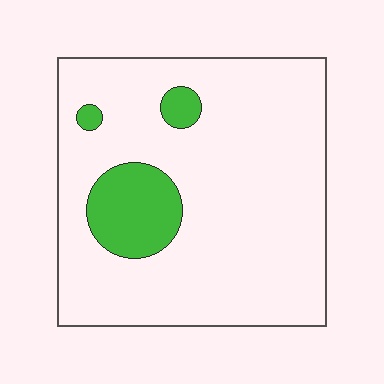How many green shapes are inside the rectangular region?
3.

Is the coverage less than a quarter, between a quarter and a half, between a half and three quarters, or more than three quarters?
Less than a quarter.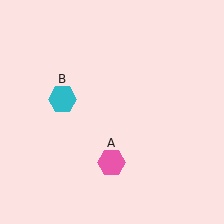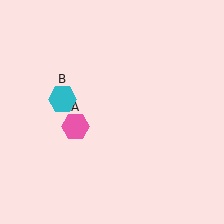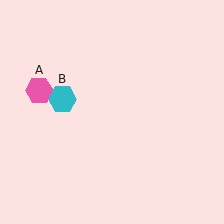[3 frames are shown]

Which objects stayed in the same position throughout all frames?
Cyan hexagon (object B) remained stationary.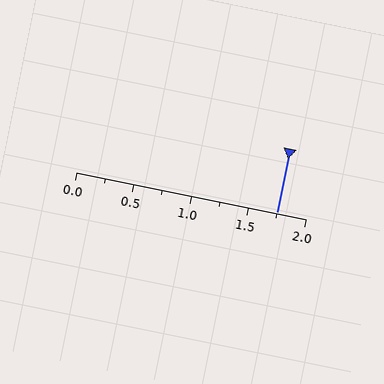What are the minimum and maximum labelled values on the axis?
The axis runs from 0.0 to 2.0.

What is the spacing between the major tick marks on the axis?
The major ticks are spaced 0.5 apart.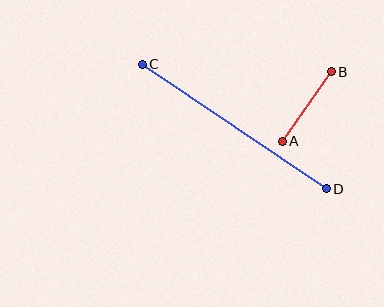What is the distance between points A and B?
The distance is approximately 85 pixels.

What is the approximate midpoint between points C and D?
The midpoint is at approximately (234, 126) pixels.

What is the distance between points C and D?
The distance is approximately 222 pixels.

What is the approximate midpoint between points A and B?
The midpoint is at approximately (307, 106) pixels.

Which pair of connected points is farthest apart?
Points C and D are farthest apart.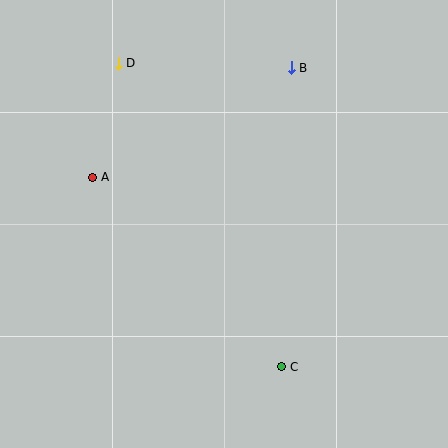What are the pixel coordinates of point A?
Point A is at (93, 177).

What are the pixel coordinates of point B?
Point B is at (291, 68).